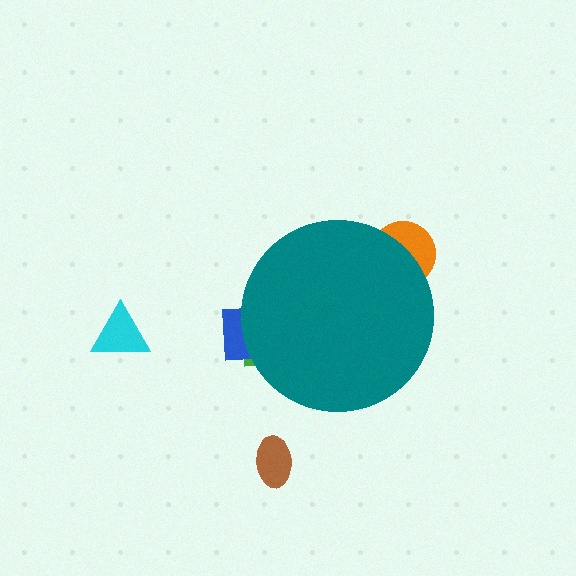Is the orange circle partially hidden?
Yes, the orange circle is partially hidden behind the teal circle.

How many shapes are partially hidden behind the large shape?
3 shapes are partially hidden.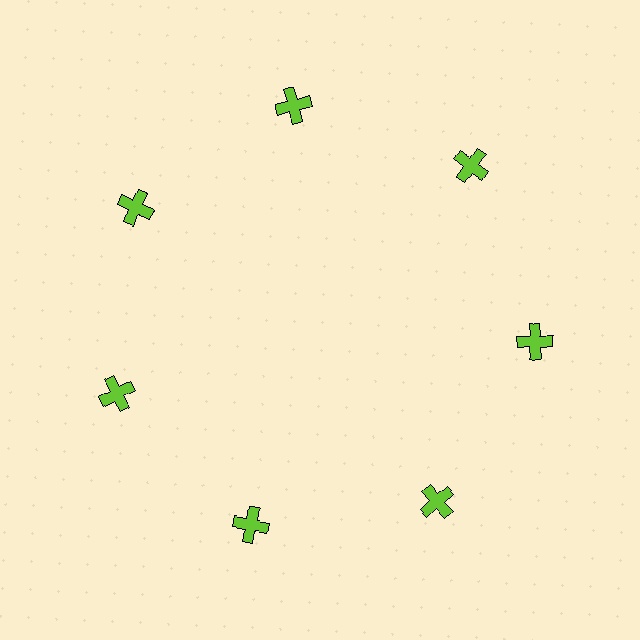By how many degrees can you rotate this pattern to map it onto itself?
The pattern maps onto itself every 51 degrees of rotation.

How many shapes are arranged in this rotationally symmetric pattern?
There are 7 shapes, arranged in 7 groups of 1.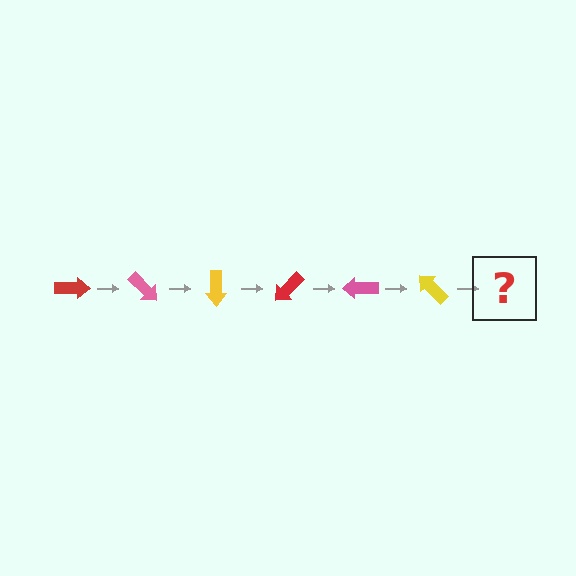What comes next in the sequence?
The next element should be a red arrow, rotated 270 degrees from the start.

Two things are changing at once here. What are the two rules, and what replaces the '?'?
The two rules are that it rotates 45 degrees each step and the color cycles through red, pink, and yellow. The '?' should be a red arrow, rotated 270 degrees from the start.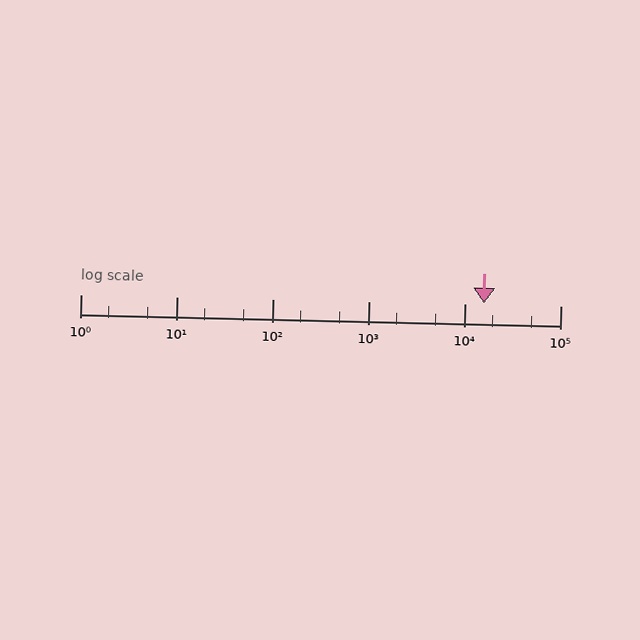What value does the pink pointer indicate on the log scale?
The pointer indicates approximately 16000.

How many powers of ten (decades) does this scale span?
The scale spans 5 decades, from 1 to 100000.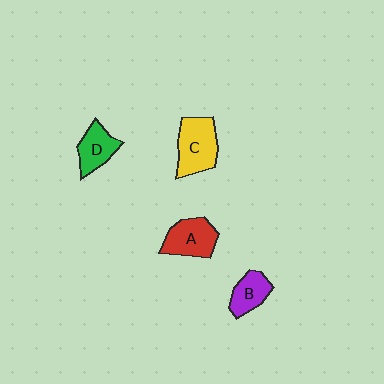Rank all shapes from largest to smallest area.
From largest to smallest: C (yellow), A (red), D (green), B (purple).